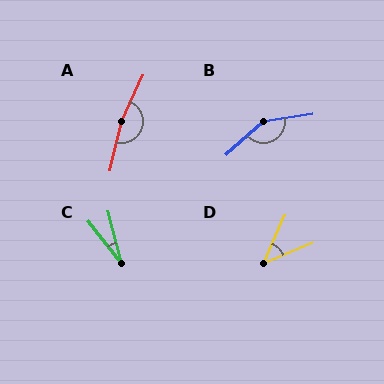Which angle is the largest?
A, at approximately 169 degrees.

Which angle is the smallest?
C, at approximately 24 degrees.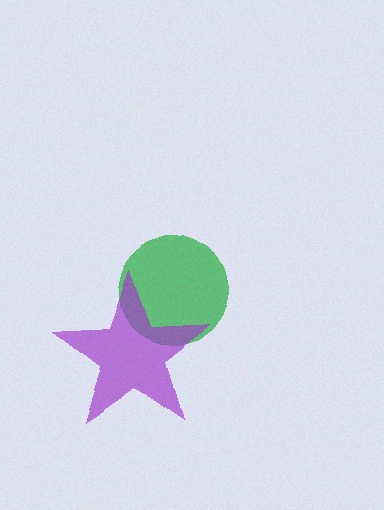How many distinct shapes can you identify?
There are 2 distinct shapes: a green circle, a purple star.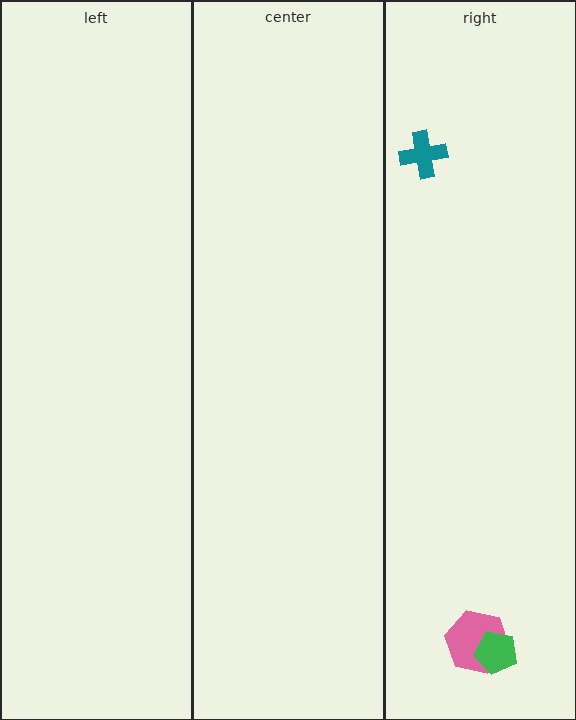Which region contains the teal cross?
The right region.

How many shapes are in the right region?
3.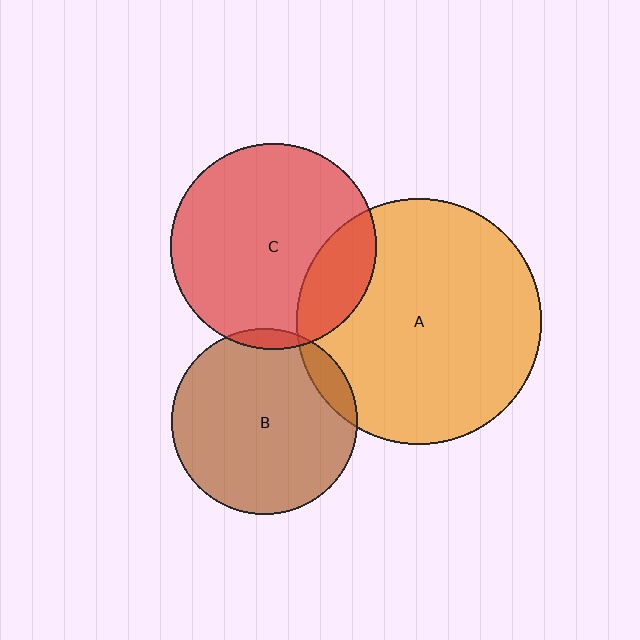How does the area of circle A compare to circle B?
Approximately 1.7 times.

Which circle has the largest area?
Circle A (orange).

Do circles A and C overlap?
Yes.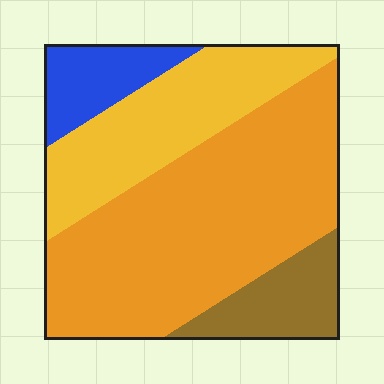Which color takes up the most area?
Orange, at roughly 55%.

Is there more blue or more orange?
Orange.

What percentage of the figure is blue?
Blue takes up about one tenth (1/10) of the figure.